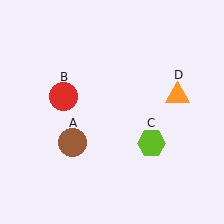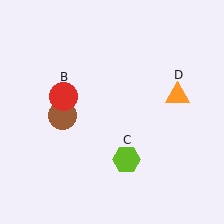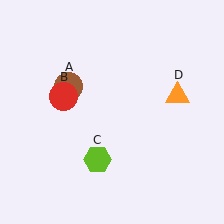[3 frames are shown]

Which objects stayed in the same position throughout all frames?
Red circle (object B) and orange triangle (object D) remained stationary.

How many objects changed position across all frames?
2 objects changed position: brown circle (object A), lime hexagon (object C).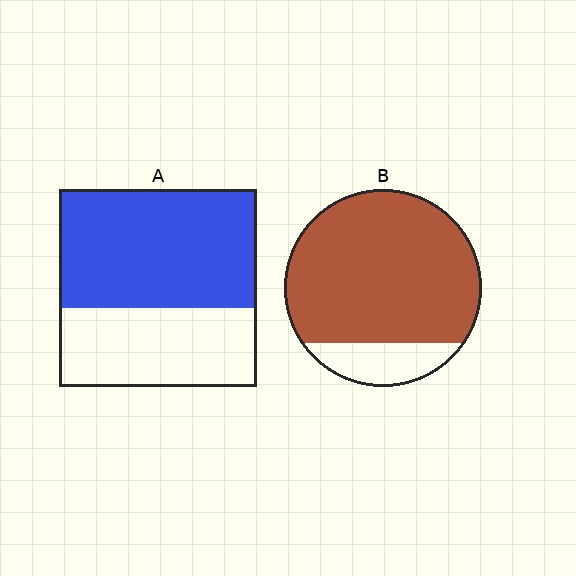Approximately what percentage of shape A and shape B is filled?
A is approximately 60% and B is approximately 85%.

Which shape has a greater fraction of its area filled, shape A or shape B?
Shape B.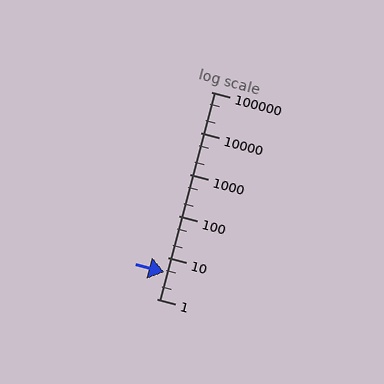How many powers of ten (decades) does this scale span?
The scale spans 5 decades, from 1 to 100000.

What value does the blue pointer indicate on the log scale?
The pointer indicates approximately 4.5.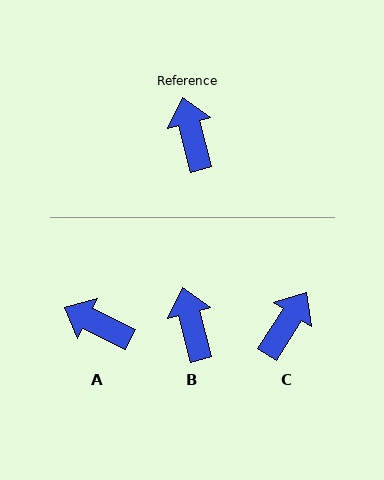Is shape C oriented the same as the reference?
No, it is off by about 47 degrees.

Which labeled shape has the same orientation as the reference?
B.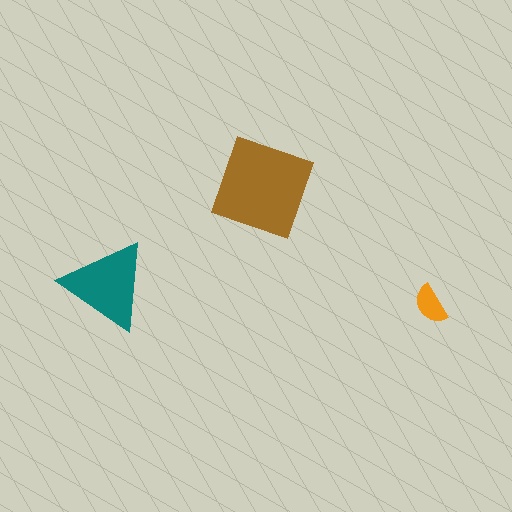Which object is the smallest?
The orange semicircle.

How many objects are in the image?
There are 3 objects in the image.